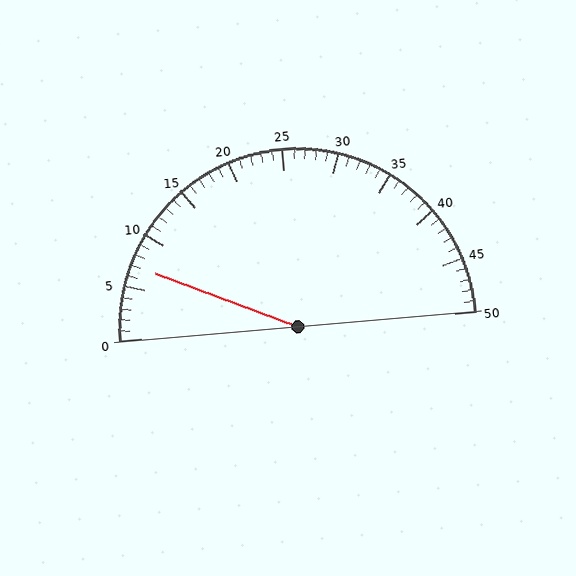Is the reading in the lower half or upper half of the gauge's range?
The reading is in the lower half of the range (0 to 50).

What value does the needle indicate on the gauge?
The needle indicates approximately 7.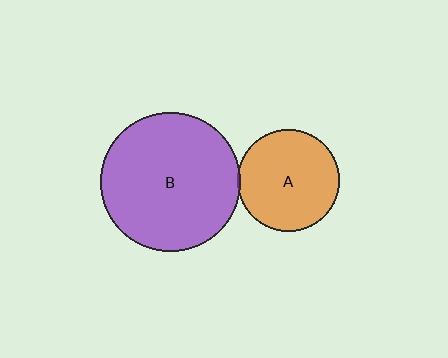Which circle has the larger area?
Circle B (purple).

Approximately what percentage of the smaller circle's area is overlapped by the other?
Approximately 5%.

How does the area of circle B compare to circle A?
Approximately 1.8 times.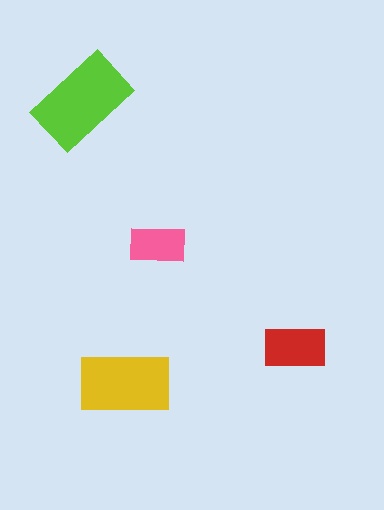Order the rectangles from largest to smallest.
the lime one, the yellow one, the red one, the pink one.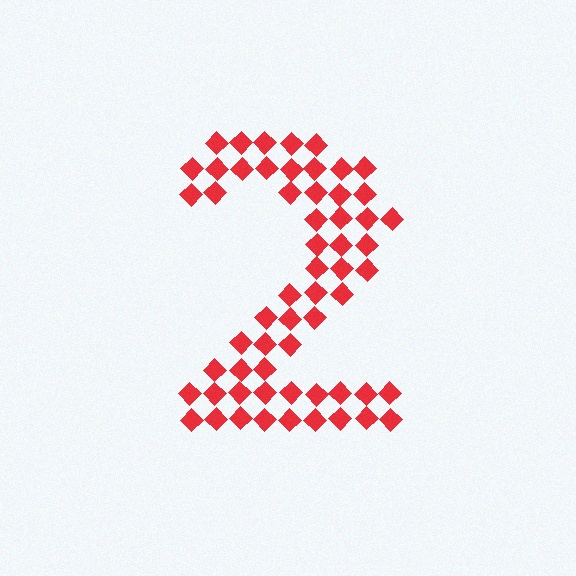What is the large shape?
The large shape is the digit 2.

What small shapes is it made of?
It is made of small diamonds.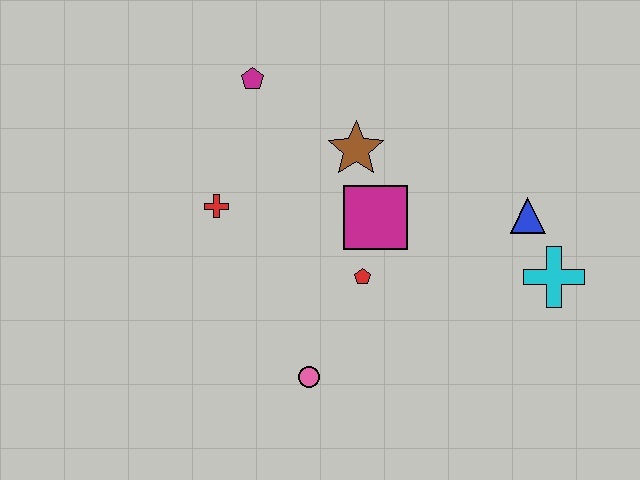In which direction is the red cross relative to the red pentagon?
The red cross is to the left of the red pentagon.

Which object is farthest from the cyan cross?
The magenta pentagon is farthest from the cyan cross.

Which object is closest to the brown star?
The magenta square is closest to the brown star.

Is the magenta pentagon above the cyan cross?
Yes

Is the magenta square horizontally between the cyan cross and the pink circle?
Yes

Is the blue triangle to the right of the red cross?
Yes